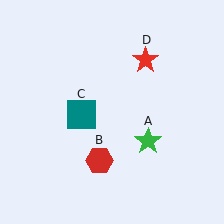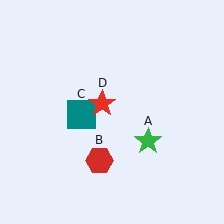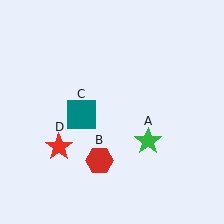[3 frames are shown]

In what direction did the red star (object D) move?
The red star (object D) moved down and to the left.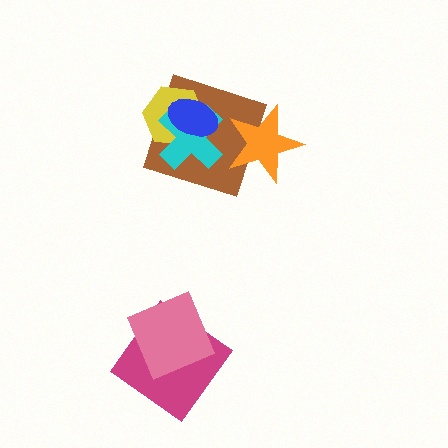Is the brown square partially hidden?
Yes, it is partially covered by another shape.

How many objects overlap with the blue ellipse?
3 objects overlap with the blue ellipse.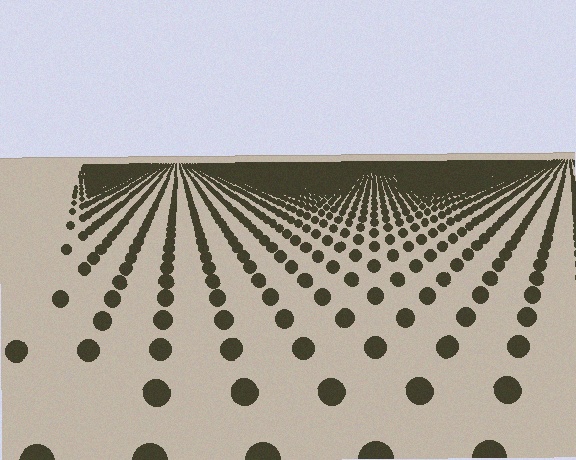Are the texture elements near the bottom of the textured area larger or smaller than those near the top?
Larger. Near the bottom, elements are closer to the viewer and appear at a bigger on-screen size.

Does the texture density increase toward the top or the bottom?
Density increases toward the top.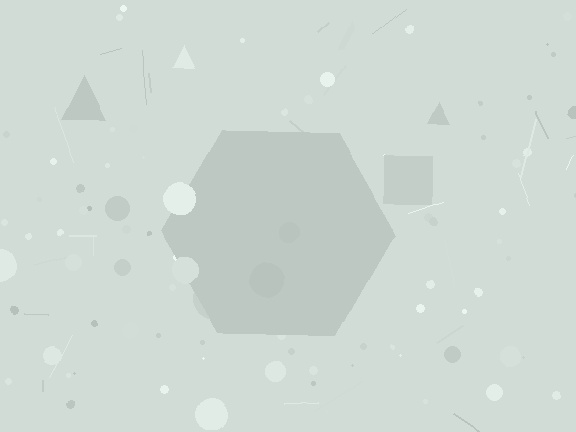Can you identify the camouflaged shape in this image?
The camouflaged shape is a hexagon.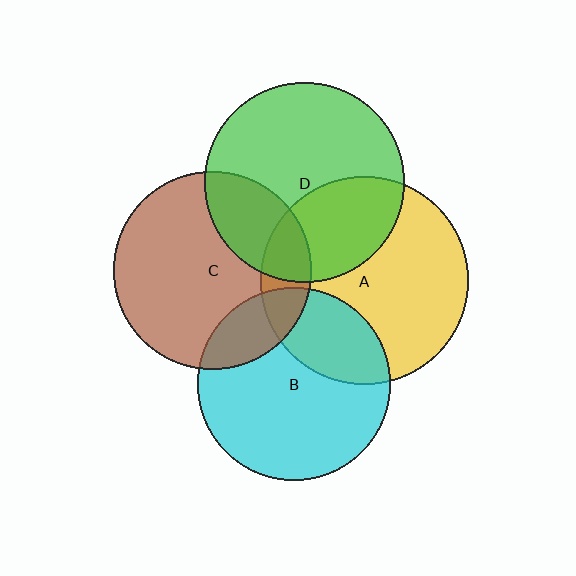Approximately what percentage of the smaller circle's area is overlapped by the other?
Approximately 15%.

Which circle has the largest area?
Circle A (yellow).